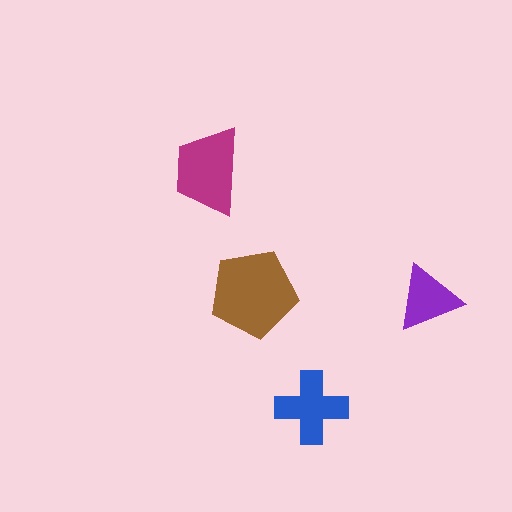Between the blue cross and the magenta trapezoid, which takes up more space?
The magenta trapezoid.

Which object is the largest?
The brown pentagon.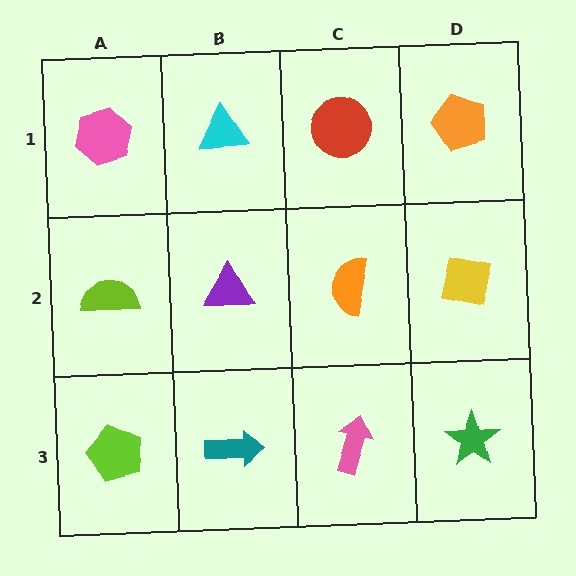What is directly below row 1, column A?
A lime semicircle.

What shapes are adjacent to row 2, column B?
A cyan triangle (row 1, column B), a teal arrow (row 3, column B), a lime semicircle (row 2, column A), an orange semicircle (row 2, column C).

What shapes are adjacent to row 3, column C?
An orange semicircle (row 2, column C), a teal arrow (row 3, column B), a green star (row 3, column D).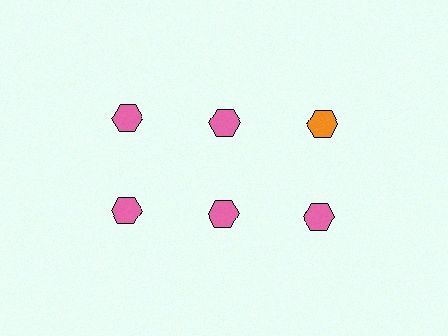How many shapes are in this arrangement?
There are 6 shapes arranged in a grid pattern.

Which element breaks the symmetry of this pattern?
The orange hexagon in the top row, center column breaks the symmetry. All other shapes are pink hexagons.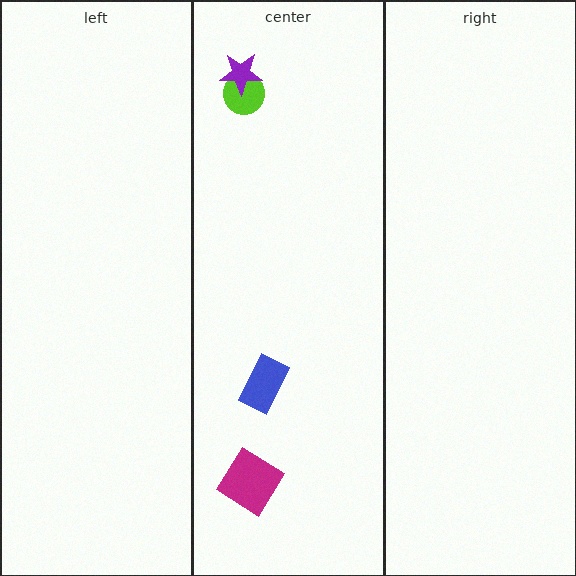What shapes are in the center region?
The magenta diamond, the lime circle, the blue rectangle, the purple star.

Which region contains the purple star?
The center region.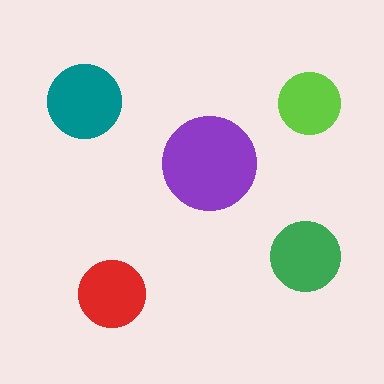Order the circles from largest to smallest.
the purple one, the teal one, the green one, the red one, the lime one.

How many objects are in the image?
There are 5 objects in the image.